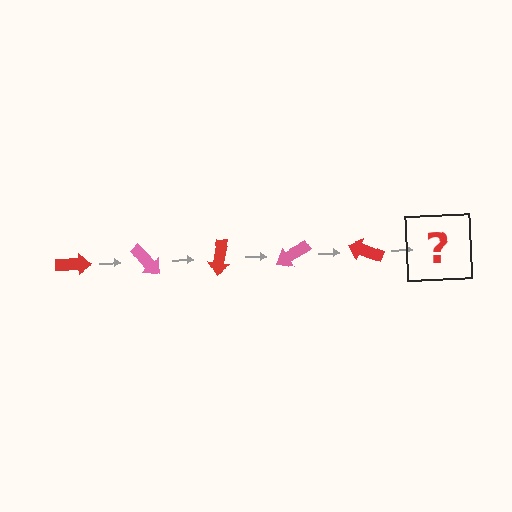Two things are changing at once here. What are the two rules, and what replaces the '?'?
The two rules are that it rotates 50 degrees each step and the color cycles through red and pink. The '?' should be a pink arrow, rotated 250 degrees from the start.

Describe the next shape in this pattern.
It should be a pink arrow, rotated 250 degrees from the start.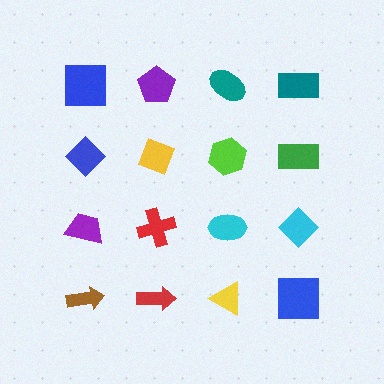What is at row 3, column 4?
A cyan diamond.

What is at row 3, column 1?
A purple trapezoid.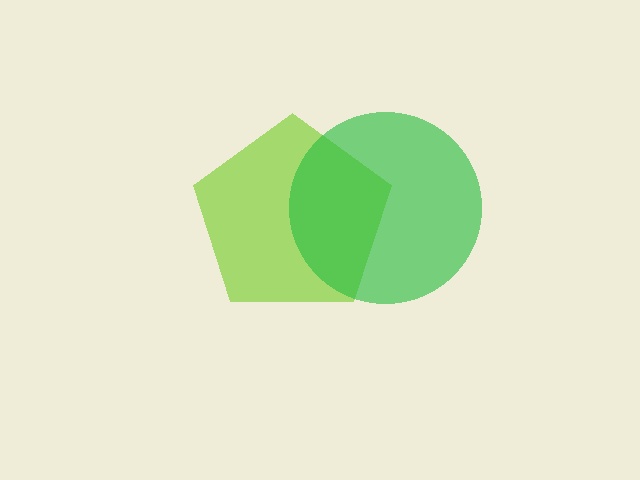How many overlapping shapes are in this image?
There are 2 overlapping shapes in the image.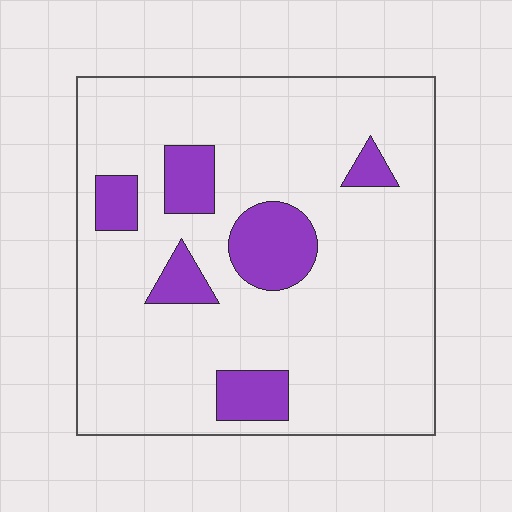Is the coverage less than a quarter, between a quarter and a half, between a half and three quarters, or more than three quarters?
Less than a quarter.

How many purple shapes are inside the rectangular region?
6.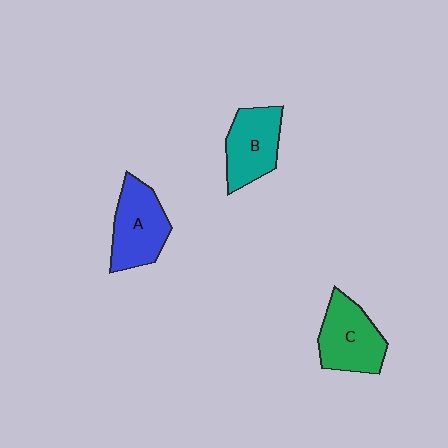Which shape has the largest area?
Shape A (blue).